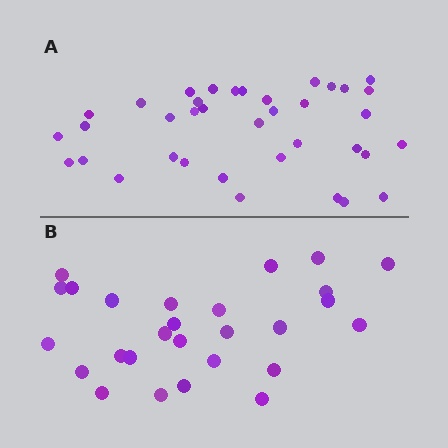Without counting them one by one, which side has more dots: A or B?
Region A (the top region) has more dots.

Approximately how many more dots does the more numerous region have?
Region A has roughly 10 or so more dots than region B.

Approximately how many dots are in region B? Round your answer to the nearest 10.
About 30 dots. (The exact count is 27, which rounds to 30.)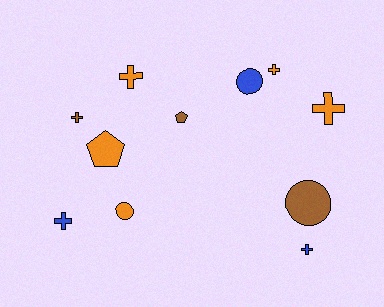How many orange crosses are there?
There are 3 orange crosses.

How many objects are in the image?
There are 11 objects.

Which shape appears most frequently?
Cross, with 6 objects.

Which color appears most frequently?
Orange, with 5 objects.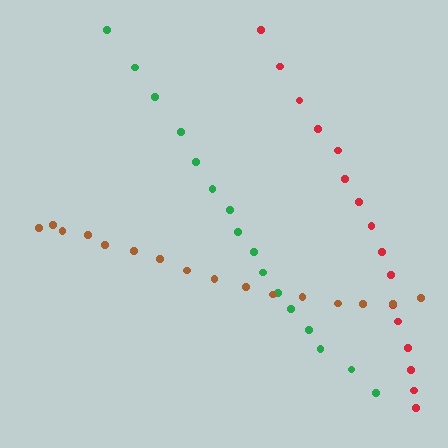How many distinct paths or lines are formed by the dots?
There are 3 distinct paths.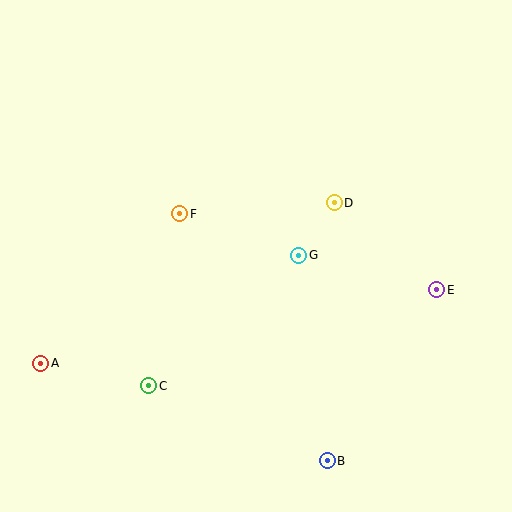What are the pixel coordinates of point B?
Point B is at (327, 461).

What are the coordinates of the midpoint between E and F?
The midpoint between E and F is at (308, 252).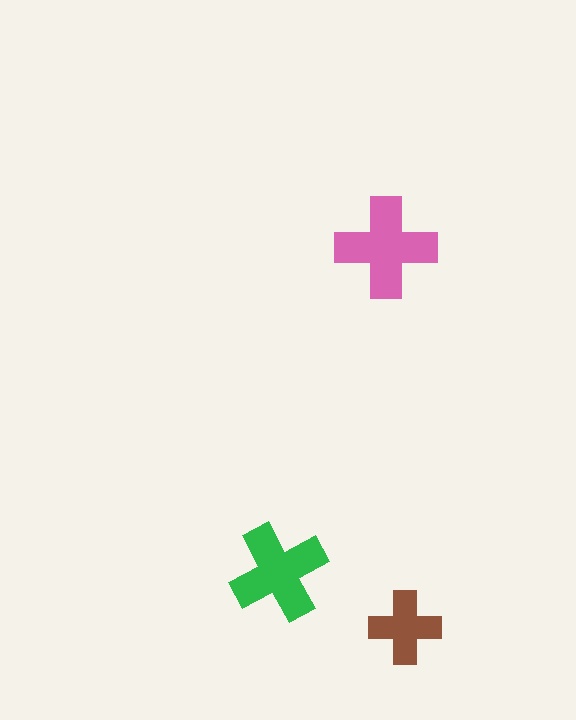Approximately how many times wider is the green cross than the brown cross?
About 1.5 times wider.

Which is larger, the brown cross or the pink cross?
The pink one.